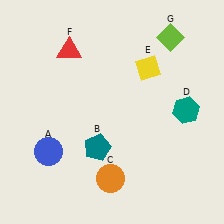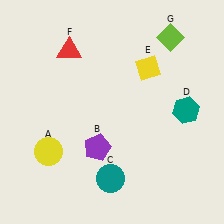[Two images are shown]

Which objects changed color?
A changed from blue to yellow. B changed from teal to purple. C changed from orange to teal.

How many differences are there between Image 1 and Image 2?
There are 3 differences between the two images.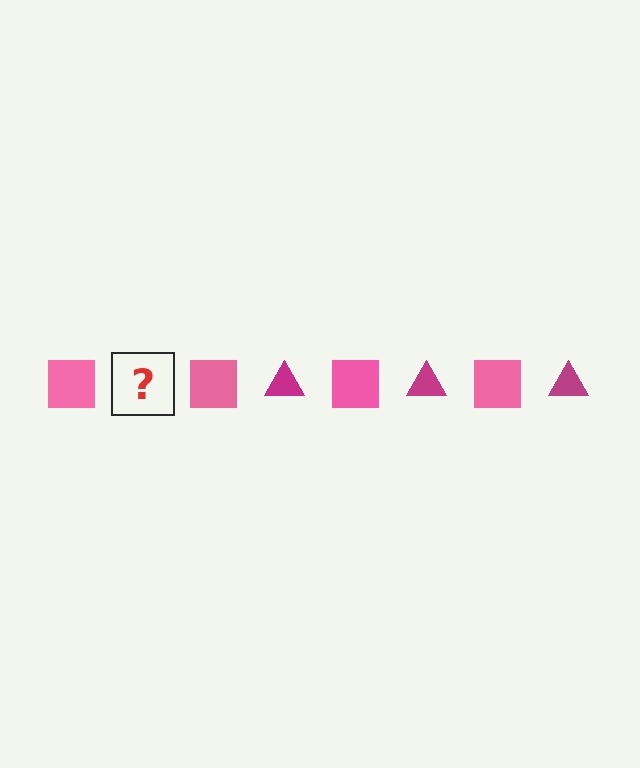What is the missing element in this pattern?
The missing element is a magenta triangle.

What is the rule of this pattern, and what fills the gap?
The rule is that the pattern alternates between pink square and magenta triangle. The gap should be filled with a magenta triangle.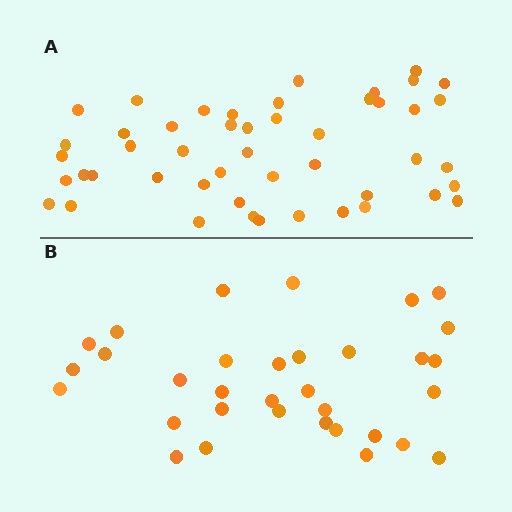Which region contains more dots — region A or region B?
Region A (the top region) has more dots.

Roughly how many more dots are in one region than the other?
Region A has approximately 15 more dots than region B.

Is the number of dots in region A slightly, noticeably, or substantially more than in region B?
Region A has substantially more. The ratio is roughly 1.5 to 1.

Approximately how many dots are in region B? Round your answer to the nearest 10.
About 30 dots. (The exact count is 33, which rounds to 30.)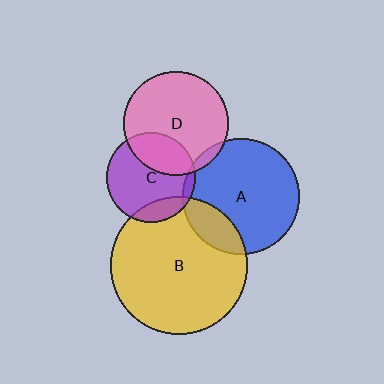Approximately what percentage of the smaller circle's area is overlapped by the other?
Approximately 5%.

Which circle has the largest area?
Circle B (yellow).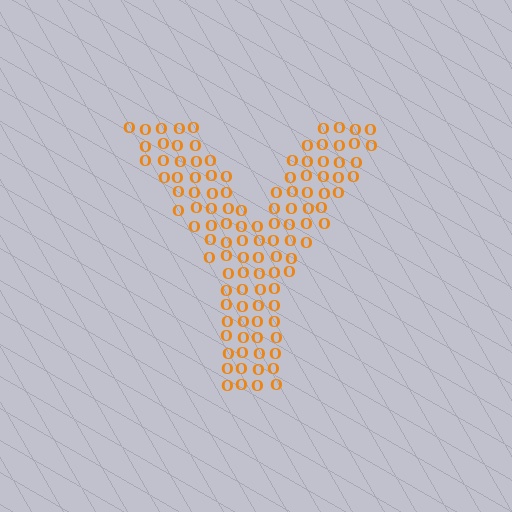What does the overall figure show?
The overall figure shows the letter Y.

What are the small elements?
The small elements are letter O's.